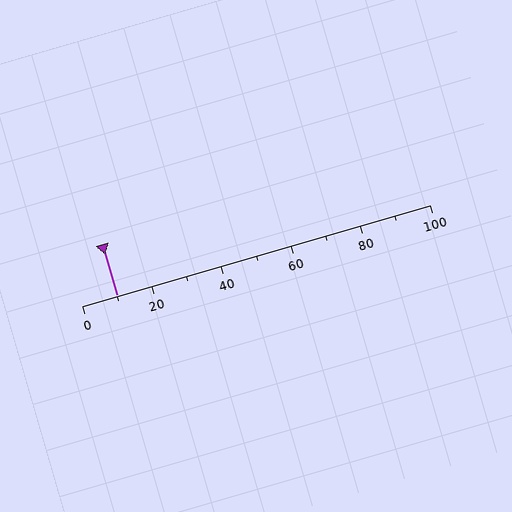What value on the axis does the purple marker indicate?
The marker indicates approximately 10.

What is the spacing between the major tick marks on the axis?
The major ticks are spaced 20 apart.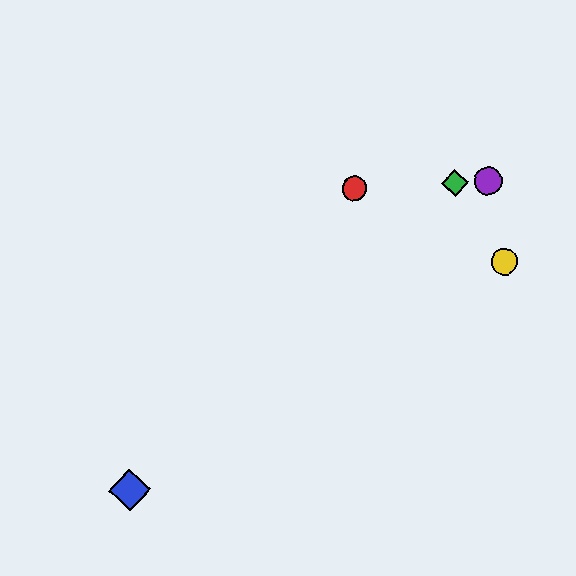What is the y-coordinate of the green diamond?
The green diamond is at y≈183.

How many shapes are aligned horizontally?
3 shapes (the red circle, the green diamond, the purple circle) are aligned horizontally.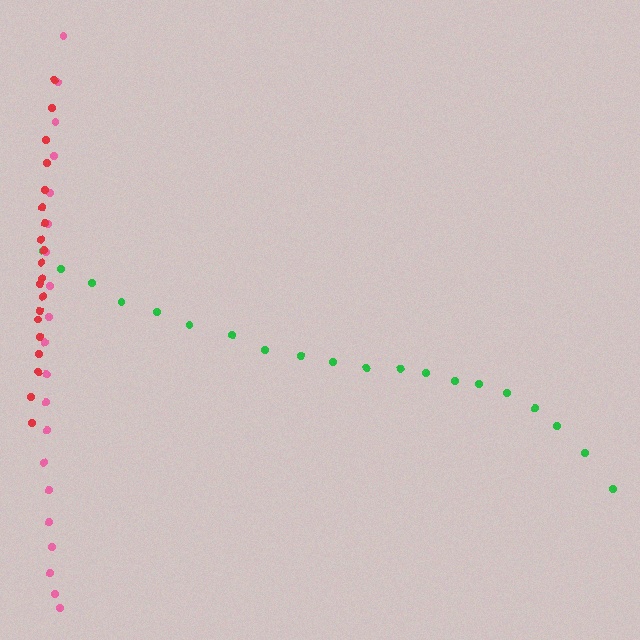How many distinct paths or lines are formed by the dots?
There are 3 distinct paths.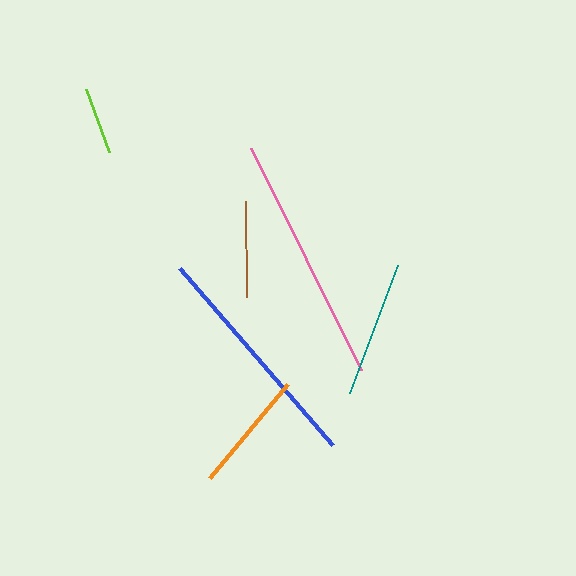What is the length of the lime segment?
The lime segment is approximately 66 pixels long.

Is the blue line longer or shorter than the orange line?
The blue line is longer than the orange line.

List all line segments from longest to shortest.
From longest to shortest: pink, blue, teal, orange, brown, lime.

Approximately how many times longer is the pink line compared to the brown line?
The pink line is approximately 2.6 times the length of the brown line.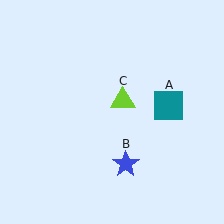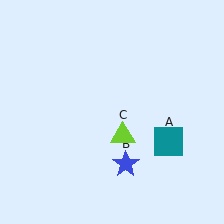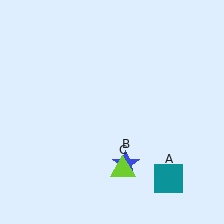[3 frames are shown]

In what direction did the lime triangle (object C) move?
The lime triangle (object C) moved down.